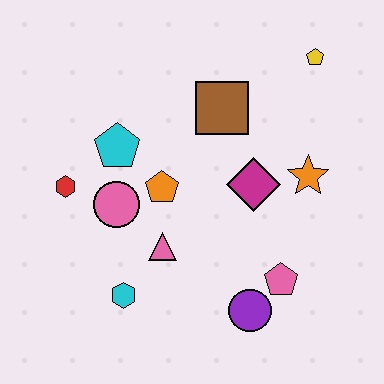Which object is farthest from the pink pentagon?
The red hexagon is farthest from the pink pentagon.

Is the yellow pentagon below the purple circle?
No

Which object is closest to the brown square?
The magenta diamond is closest to the brown square.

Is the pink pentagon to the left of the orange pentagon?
No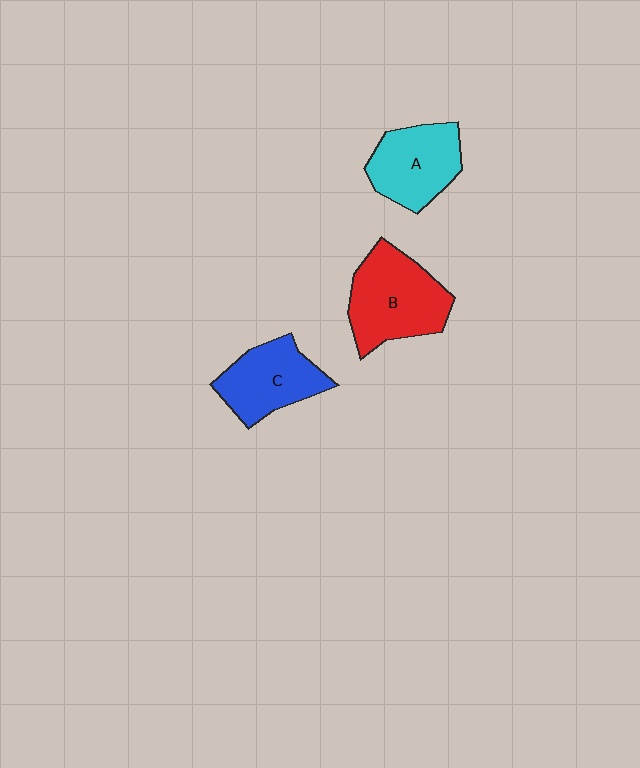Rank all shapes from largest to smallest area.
From largest to smallest: B (red), A (cyan), C (blue).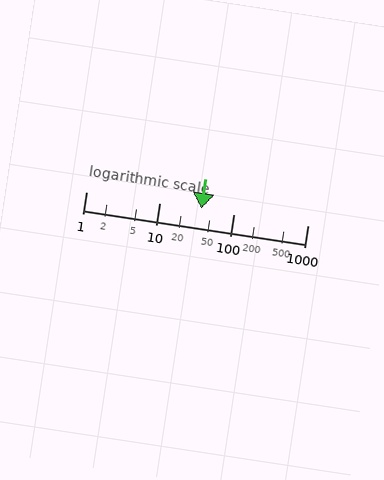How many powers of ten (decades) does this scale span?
The scale spans 3 decades, from 1 to 1000.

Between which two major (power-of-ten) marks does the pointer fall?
The pointer is between 10 and 100.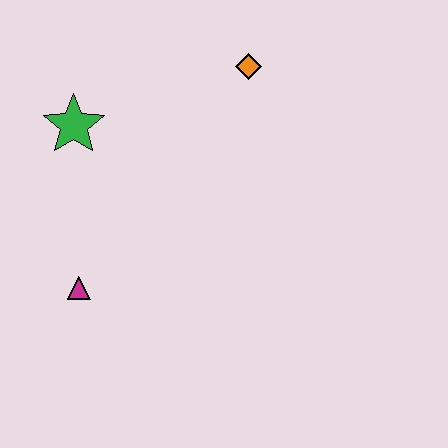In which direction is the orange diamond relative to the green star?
The orange diamond is to the right of the green star.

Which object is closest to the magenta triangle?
The green star is closest to the magenta triangle.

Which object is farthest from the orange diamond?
The magenta triangle is farthest from the orange diamond.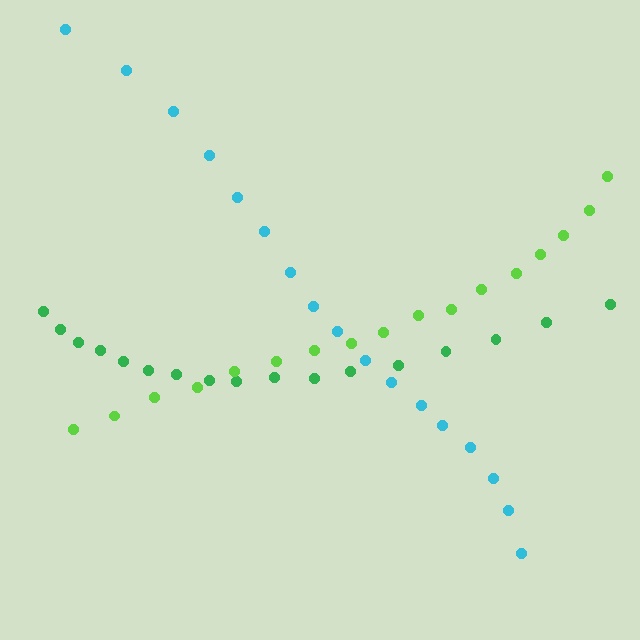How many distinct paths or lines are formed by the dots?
There are 3 distinct paths.